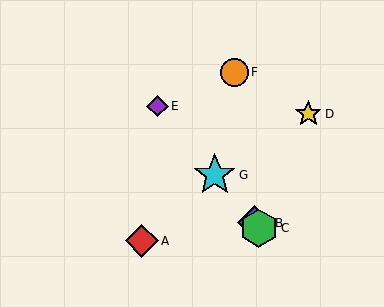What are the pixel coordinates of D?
Object D is at (308, 114).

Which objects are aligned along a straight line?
Objects B, C, E, G are aligned along a straight line.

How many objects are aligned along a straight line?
4 objects (B, C, E, G) are aligned along a straight line.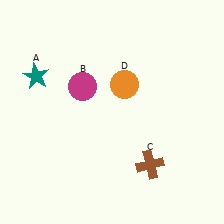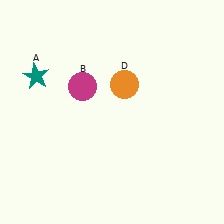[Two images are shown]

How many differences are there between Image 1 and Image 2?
There is 1 difference between the two images.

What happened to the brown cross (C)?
The brown cross (C) was removed in Image 2. It was in the bottom-right area of Image 1.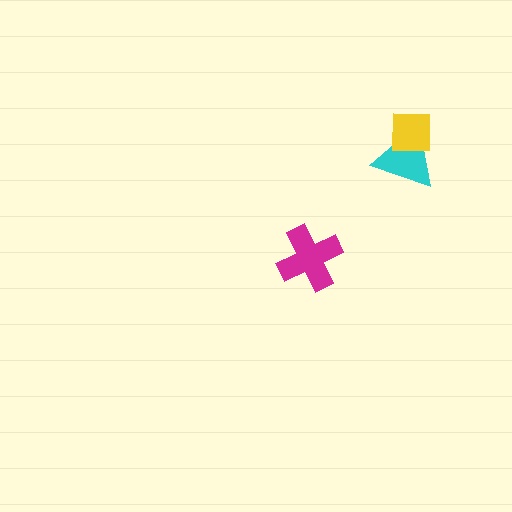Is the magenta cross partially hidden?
No, no other shape covers it.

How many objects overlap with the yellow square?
1 object overlaps with the yellow square.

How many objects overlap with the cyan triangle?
1 object overlaps with the cyan triangle.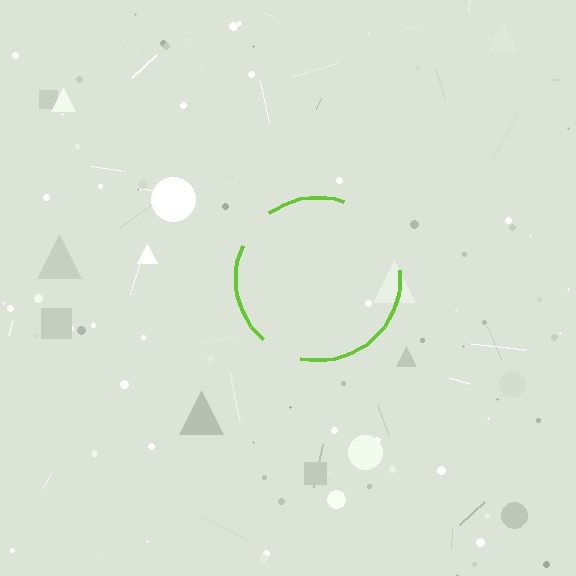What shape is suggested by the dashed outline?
The dashed outline suggests a circle.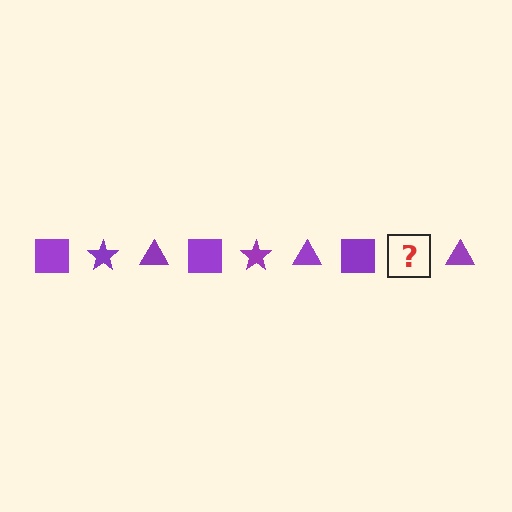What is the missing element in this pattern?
The missing element is a purple star.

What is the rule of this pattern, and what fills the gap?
The rule is that the pattern cycles through square, star, triangle shapes in purple. The gap should be filled with a purple star.